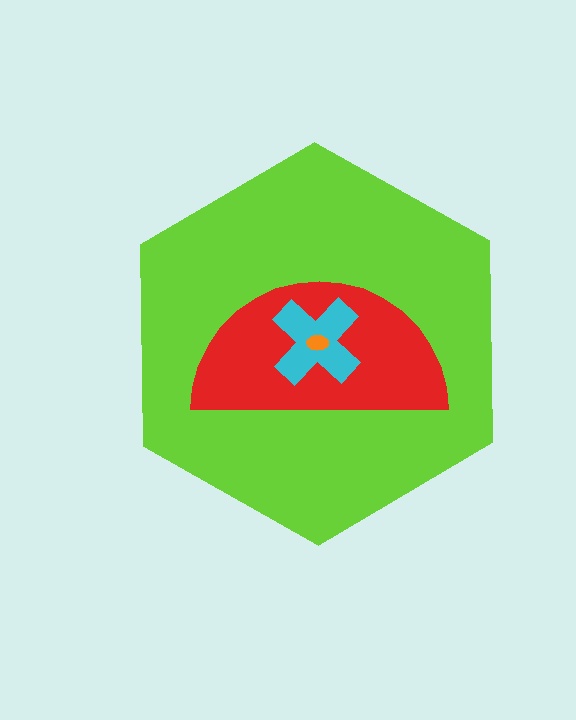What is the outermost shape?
The lime hexagon.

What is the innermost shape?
The orange ellipse.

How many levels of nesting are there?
4.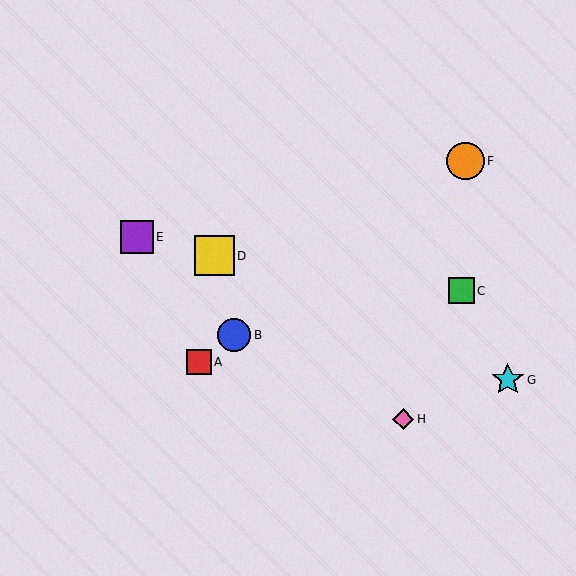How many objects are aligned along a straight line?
3 objects (A, B, F) are aligned along a straight line.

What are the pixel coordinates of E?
Object E is at (137, 237).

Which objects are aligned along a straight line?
Objects A, B, F are aligned along a straight line.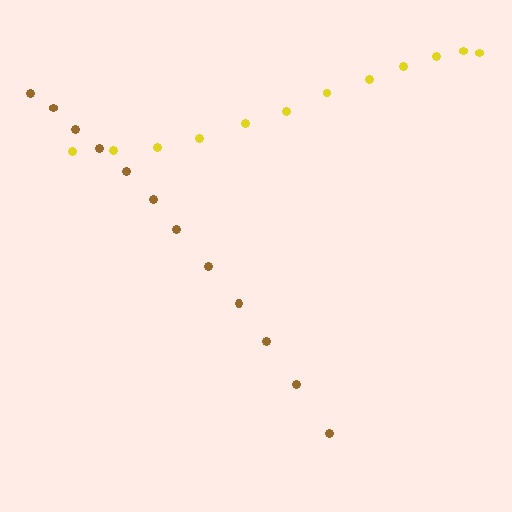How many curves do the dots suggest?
There are 2 distinct paths.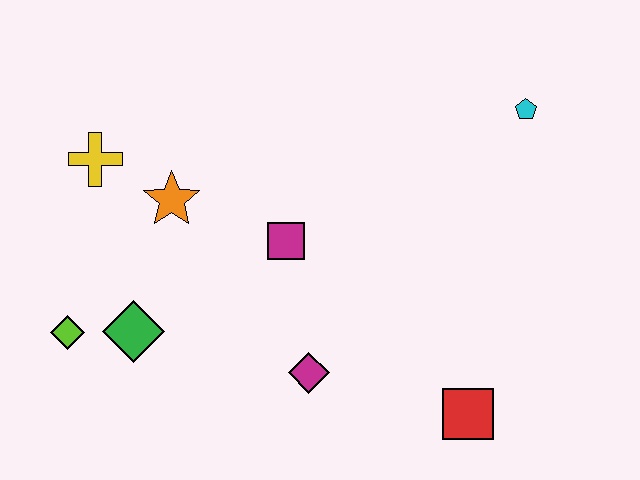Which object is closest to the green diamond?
The lime diamond is closest to the green diamond.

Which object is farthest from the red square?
The yellow cross is farthest from the red square.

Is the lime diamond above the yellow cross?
No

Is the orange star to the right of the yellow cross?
Yes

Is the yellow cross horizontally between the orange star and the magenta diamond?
No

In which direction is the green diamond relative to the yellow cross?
The green diamond is below the yellow cross.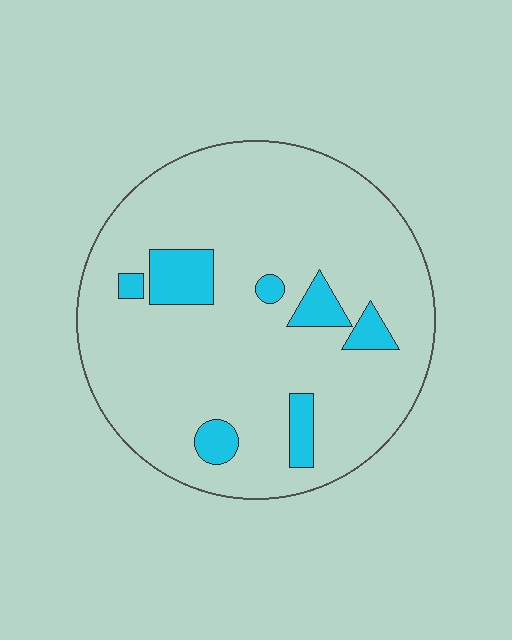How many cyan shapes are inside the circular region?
7.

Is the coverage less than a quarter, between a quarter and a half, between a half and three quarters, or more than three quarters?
Less than a quarter.